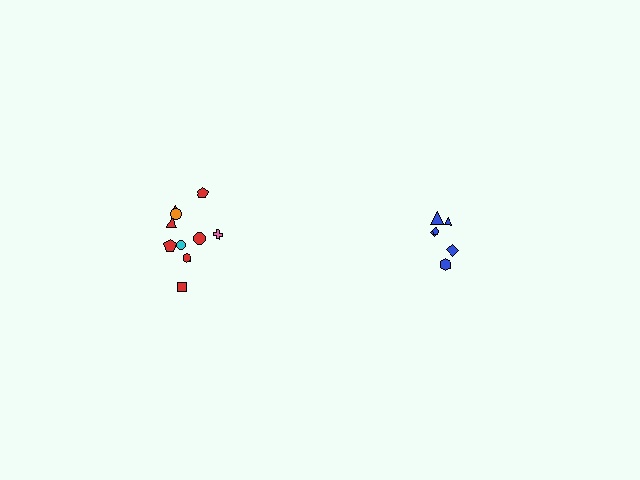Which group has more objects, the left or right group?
The left group.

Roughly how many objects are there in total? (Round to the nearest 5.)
Roughly 15 objects in total.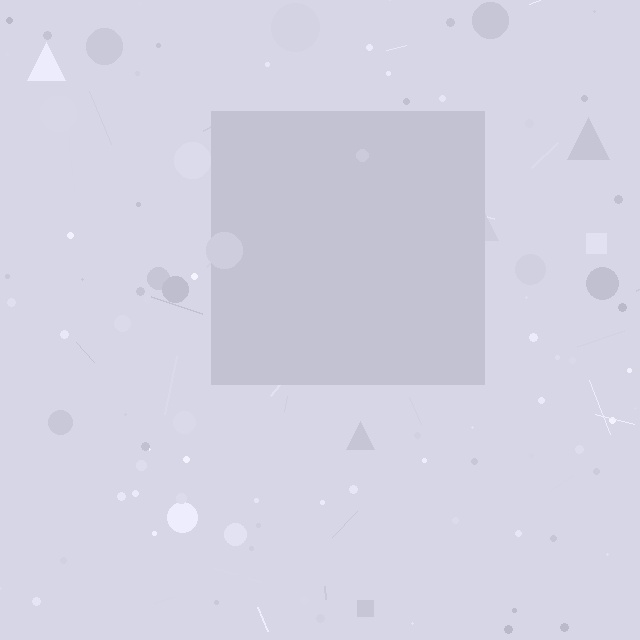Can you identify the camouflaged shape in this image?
The camouflaged shape is a square.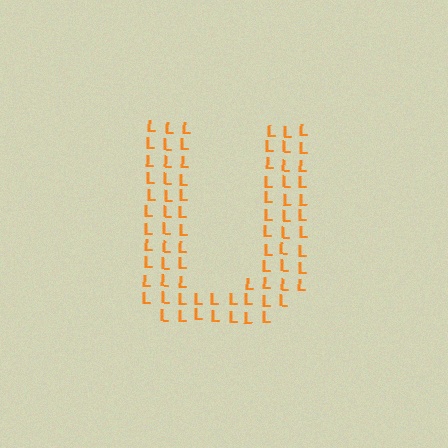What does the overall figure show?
The overall figure shows the letter U.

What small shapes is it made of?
It is made of small letter L's.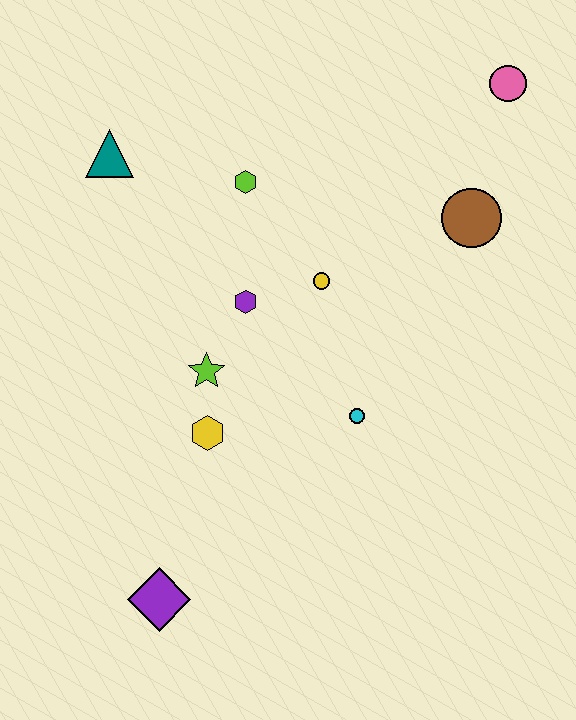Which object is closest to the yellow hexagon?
The lime star is closest to the yellow hexagon.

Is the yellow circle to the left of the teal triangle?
No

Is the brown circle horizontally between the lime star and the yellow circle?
No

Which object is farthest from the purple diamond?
The pink circle is farthest from the purple diamond.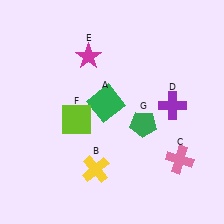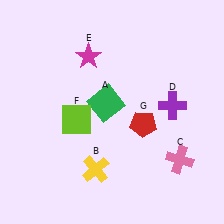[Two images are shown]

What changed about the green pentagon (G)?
In Image 1, G is green. In Image 2, it changed to red.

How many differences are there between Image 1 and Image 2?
There is 1 difference between the two images.